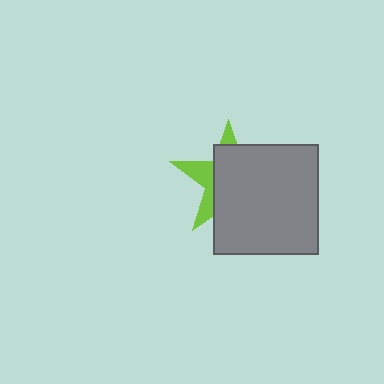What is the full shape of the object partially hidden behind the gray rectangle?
The partially hidden object is a lime star.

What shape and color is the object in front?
The object in front is a gray rectangle.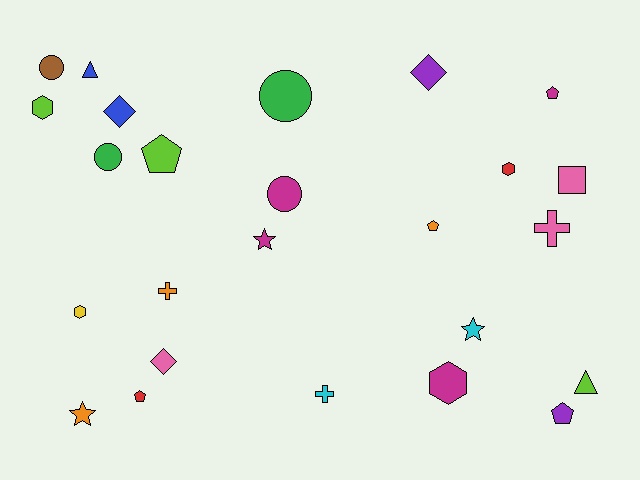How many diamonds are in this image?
There are 3 diamonds.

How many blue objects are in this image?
There are 2 blue objects.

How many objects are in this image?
There are 25 objects.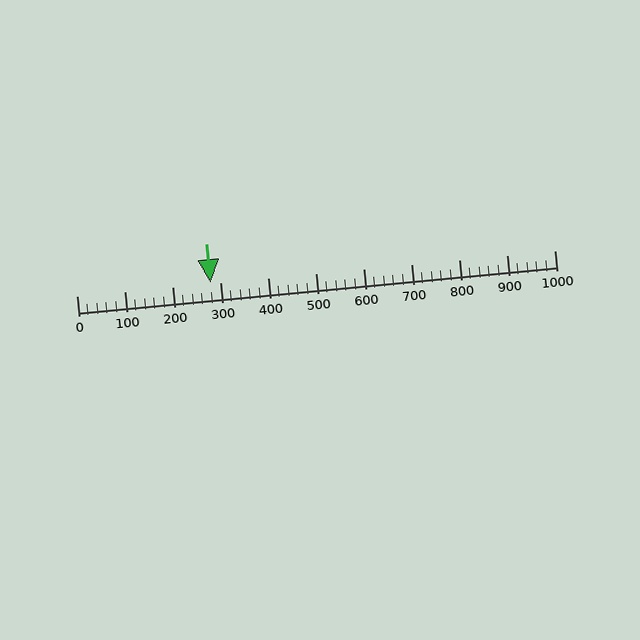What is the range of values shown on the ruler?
The ruler shows values from 0 to 1000.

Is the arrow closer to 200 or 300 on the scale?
The arrow is closer to 300.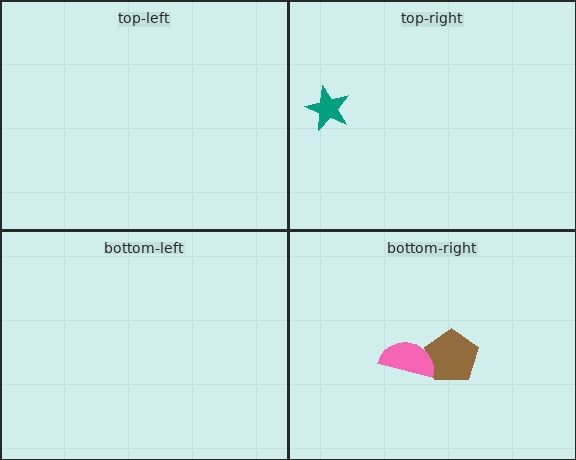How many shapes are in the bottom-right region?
2.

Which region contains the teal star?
The top-right region.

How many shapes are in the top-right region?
1.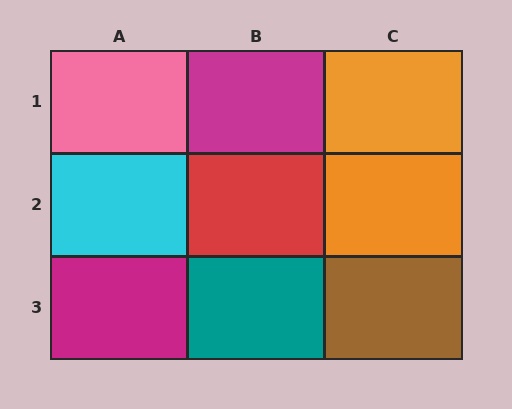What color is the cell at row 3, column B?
Teal.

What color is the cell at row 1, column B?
Magenta.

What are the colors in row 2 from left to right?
Cyan, red, orange.